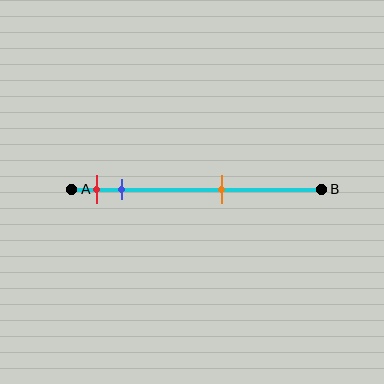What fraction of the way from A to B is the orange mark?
The orange mark is approximately 60% (0.6) of the way from A to B.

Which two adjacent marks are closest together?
The red and blue marks are the closest adjacent pair.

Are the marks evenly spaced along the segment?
No, the marks are not evenly spaced.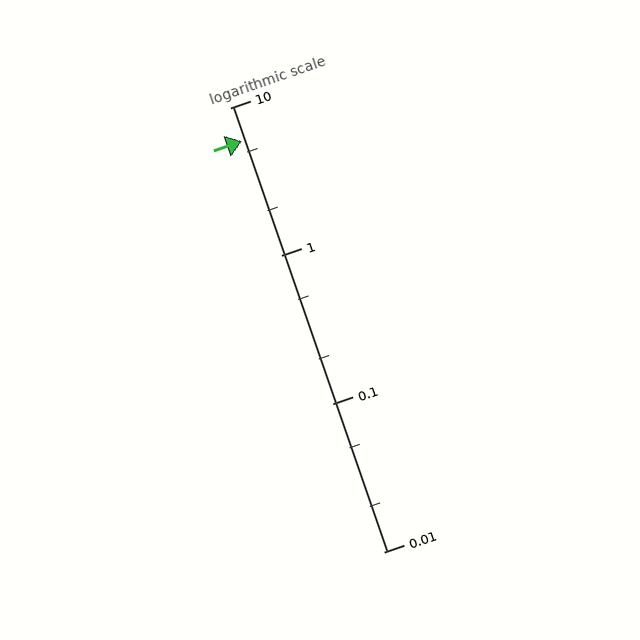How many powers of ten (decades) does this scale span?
The scale spans 3 decades, from 0.01 to 10.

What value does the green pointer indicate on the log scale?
The pointer indicates approximately 5.9.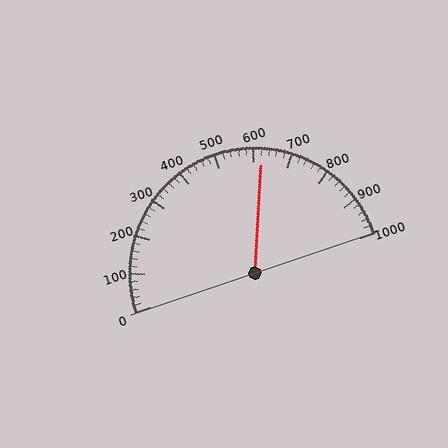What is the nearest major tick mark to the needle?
The nearest major tick mark is 600.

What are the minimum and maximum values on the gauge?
The gauge ranges from 0 to 1000.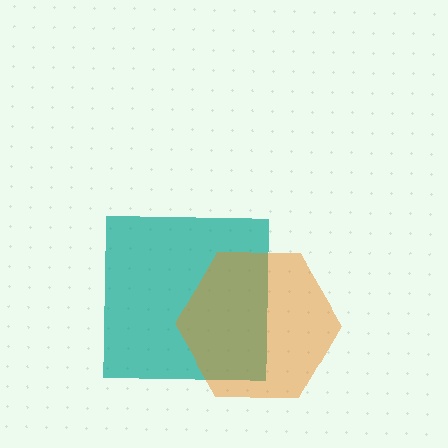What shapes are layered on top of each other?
The layered shapes are: a teal square, an orange hexagon.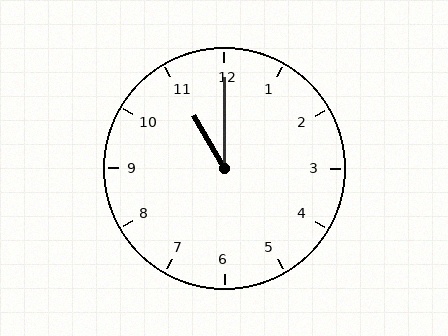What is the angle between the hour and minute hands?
Approximately 30 degrees.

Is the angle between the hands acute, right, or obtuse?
It is acute.